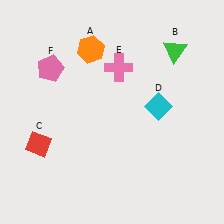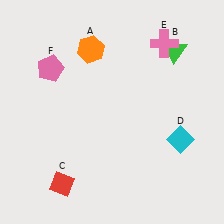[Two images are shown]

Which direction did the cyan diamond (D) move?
The cyan diamond (D) moved down.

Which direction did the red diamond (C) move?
The red diamond (C) moved down.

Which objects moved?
The objects that moved are: the red diamond (C), the cyan diamond (D), the pink cross (E).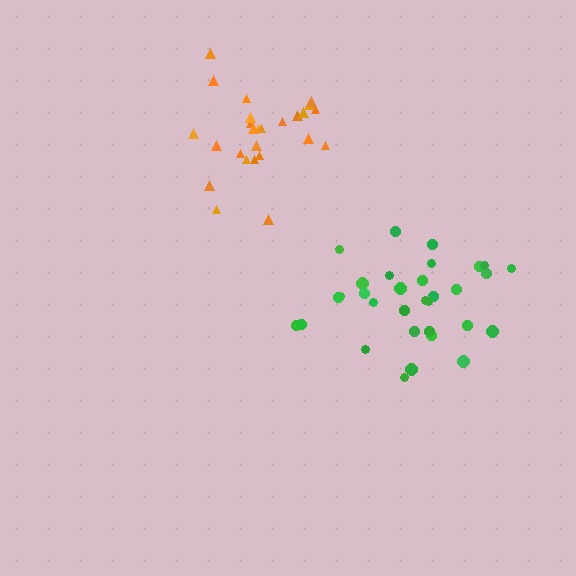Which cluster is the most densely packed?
Orange.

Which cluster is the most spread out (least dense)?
Green.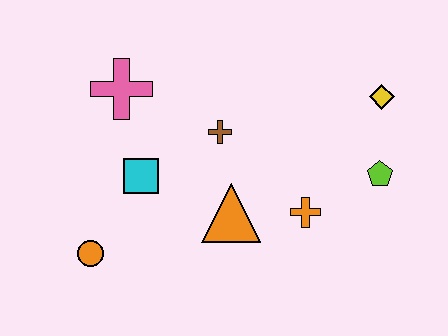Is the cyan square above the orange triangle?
Yes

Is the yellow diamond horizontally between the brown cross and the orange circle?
No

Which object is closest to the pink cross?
The cyan square is closest to the pink cross.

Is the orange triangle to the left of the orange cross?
Yes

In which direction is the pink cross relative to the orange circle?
The pink cross is above the orange circle.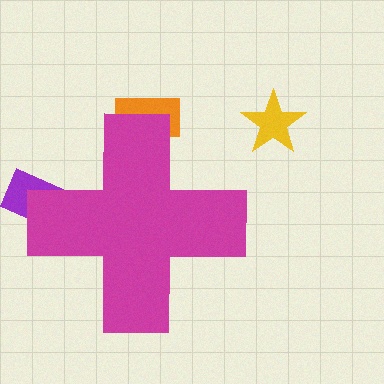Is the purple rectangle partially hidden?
Yes, the purple rectangle is partially hidden behind the magenta cross.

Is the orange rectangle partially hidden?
Yes, the orange rectangle is partially hidden behind the magenta cross.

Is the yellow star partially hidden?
No, the yellow star is fully visible.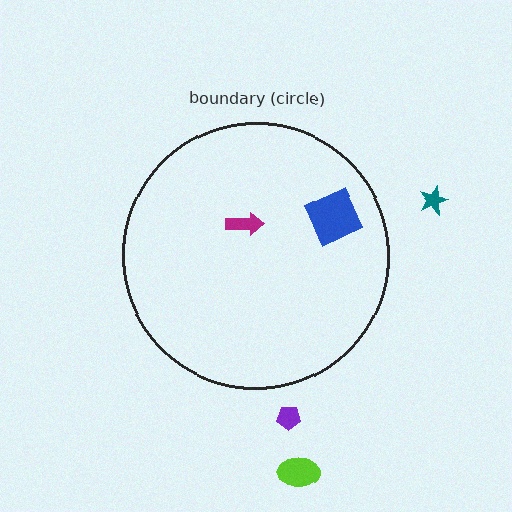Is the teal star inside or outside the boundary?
Outside.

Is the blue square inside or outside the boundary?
Inside.